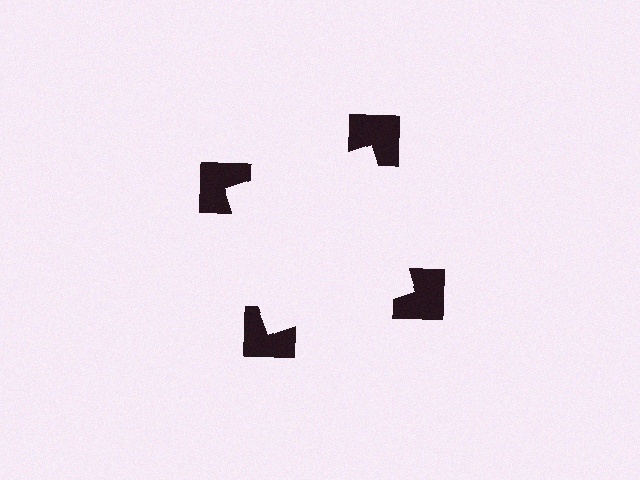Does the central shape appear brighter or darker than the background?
It typically appears slightly brighter than the background, even though no actual brightness change is drawn.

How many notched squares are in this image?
There are 4 — one at each vertex of the illusory square.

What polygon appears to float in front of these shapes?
An illusory square — its edges are inferred from the aligned wedge cuts in the notched squares, not physically drawn.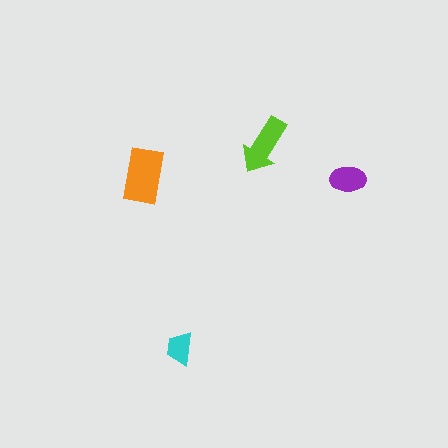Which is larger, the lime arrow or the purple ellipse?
The lime arrow.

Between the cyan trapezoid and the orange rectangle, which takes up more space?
The orange rectangle.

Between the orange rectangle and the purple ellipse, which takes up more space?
The orange rectangle.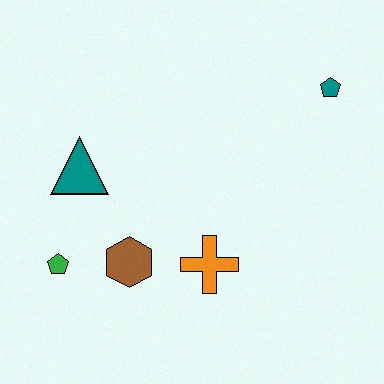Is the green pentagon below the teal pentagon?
Yes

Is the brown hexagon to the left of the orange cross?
Yes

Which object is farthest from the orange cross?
The teal pentagon is farthest from the orange cross.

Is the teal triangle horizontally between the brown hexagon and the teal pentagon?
No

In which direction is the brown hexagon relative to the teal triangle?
The brown hexagon is below the teal triangle.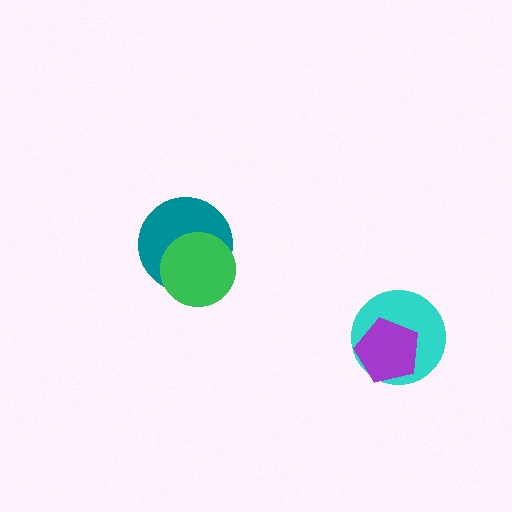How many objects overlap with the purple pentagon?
1 object overlaps with the purple pentagon.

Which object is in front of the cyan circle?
The purple pentagon is in front of the cyan circle.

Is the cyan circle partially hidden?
Yes, it is partially covered by another shape.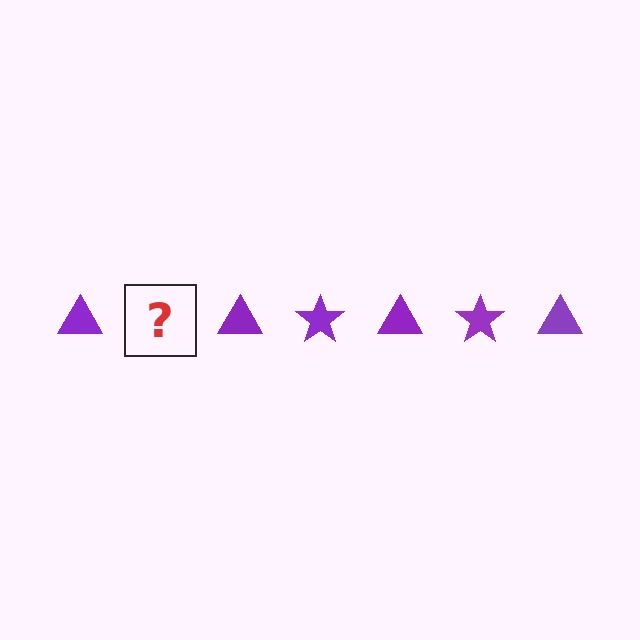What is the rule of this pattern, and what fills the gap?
The rule is that the pattern cycles through triangle, star shapes in purple. The gap should be filled with a purple star.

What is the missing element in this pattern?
The missing element is a purple star.